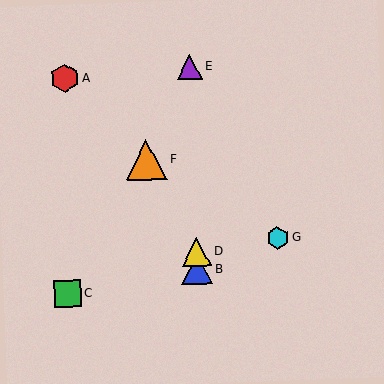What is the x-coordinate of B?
Object B is at x≈197.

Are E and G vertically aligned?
No, E is at x≈189 and G is at x≈278.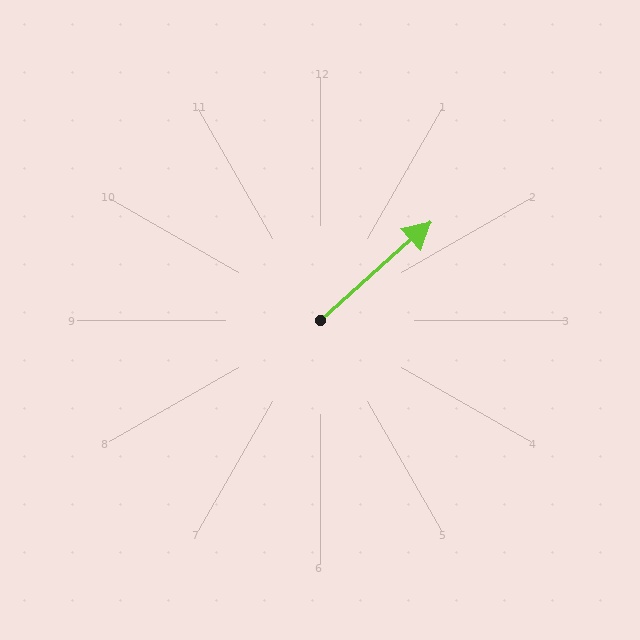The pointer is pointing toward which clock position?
Roughly 2 o'clock.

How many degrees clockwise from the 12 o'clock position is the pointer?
Approximately 48 degrees.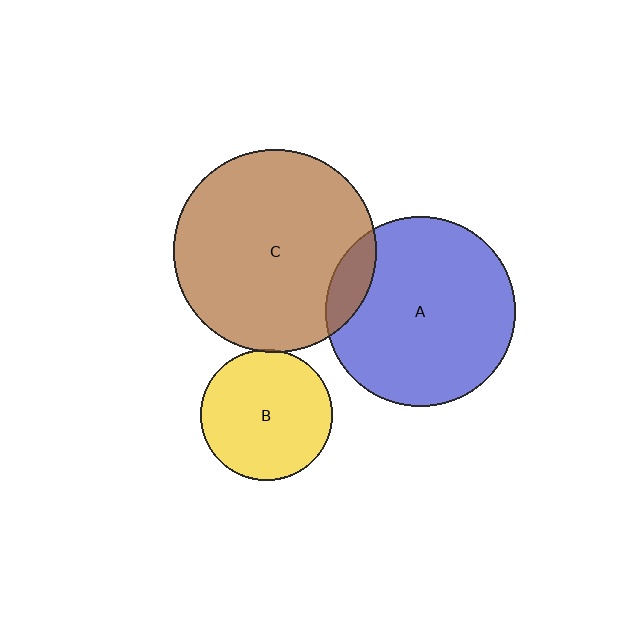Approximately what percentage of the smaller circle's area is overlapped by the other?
Approximately 5%.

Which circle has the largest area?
Circle C (brown).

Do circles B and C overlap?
Yes.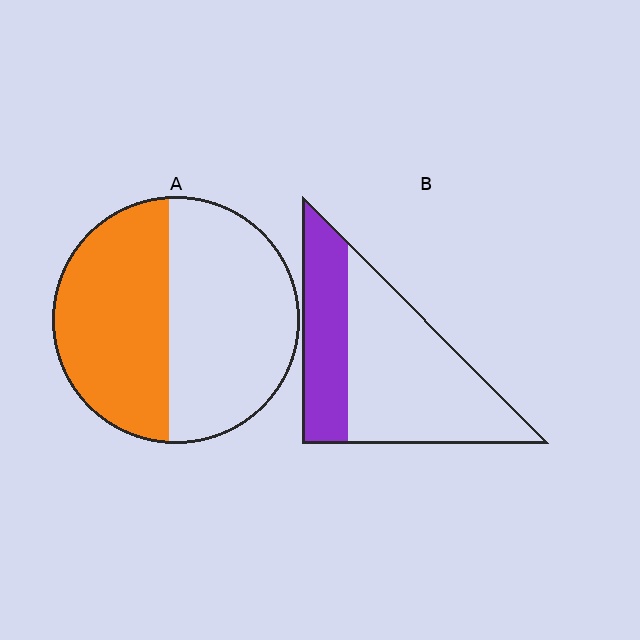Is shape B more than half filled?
No.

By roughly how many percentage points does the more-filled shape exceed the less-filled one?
By roughly 15 percentage points (A over B).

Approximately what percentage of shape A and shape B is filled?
A is approximately 45% and B is approximately 35%.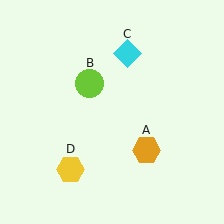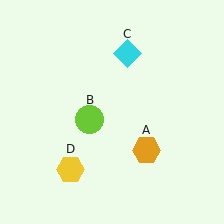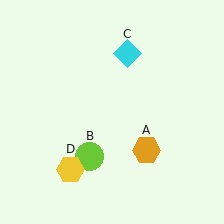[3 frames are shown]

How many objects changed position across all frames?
1 object changed position: lime circle (object B).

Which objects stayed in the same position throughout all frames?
Orange hexagon (object A) and cyan diamond (object C) and yellow hexagon (object D) remained stationary.